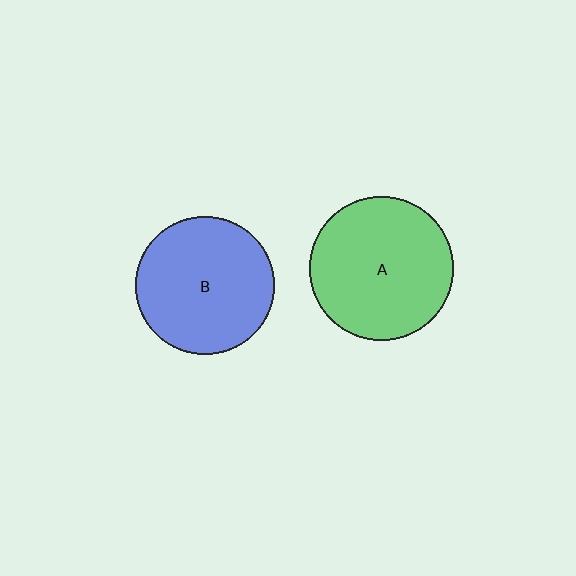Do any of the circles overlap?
No, none of the circles overlap.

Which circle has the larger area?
Circle A (green).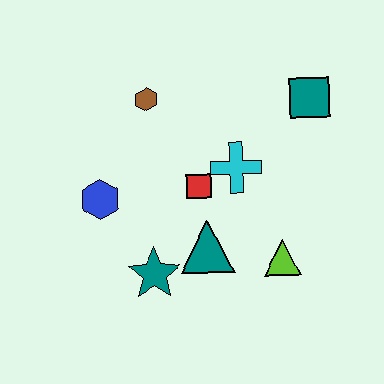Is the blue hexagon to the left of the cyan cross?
Yes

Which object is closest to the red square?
The cyan cross is closest to the red square.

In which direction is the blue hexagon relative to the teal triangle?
The blue hexagon is to the left of the teal triangle.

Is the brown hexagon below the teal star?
No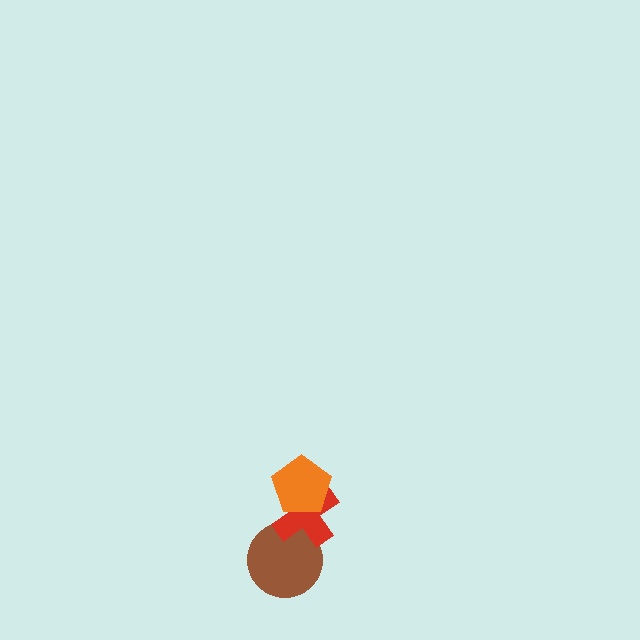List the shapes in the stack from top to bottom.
From top to bottom: the orange pentagon, the red cross, the brown circle.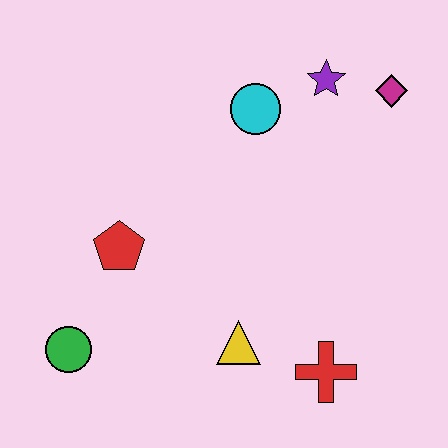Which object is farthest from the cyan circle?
The green circle is farthest from the cyan circle.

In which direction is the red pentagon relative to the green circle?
The red pentagon is above the green circle.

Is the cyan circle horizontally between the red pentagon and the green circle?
No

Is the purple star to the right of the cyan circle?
Yes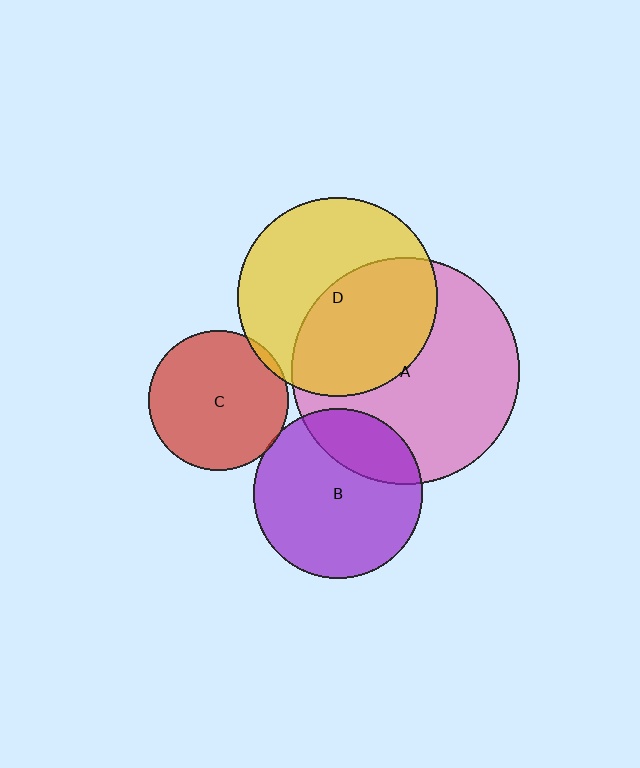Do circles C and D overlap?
Yes.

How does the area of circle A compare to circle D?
Approximately 1.3 times.